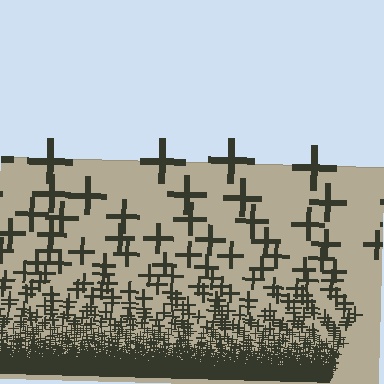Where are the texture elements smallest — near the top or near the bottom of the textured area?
Near the bottom.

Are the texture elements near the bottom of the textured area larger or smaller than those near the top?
Smaller. The gradient is inverted — elements near the bottom are smaller and denser.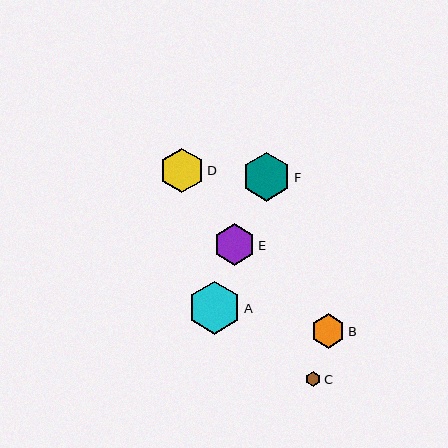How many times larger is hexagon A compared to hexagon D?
Hexagon A is approximately 1.2 times the size of hexagon D.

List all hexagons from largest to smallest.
From largest to smallest: A, F, D, E, B, C.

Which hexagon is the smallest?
Hexagon C is the smallest with a size of approximately 15 pixels.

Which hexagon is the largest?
Hexagon A is the largest with a size of approximately 53 pixels.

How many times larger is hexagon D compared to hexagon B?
Hexagon D is approximately 1.3 times the size of hexagon B.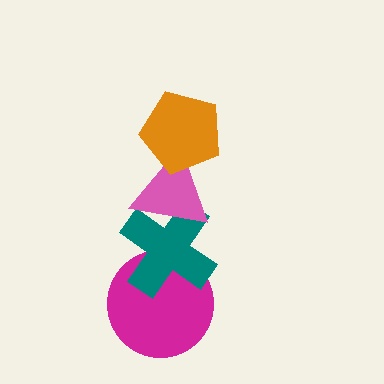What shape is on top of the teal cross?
The pink triangle is on top of the teal cross.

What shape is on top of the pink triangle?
The orange pentagon is on top of the pink triangle.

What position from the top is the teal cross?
The teal cross is 3rd from the top.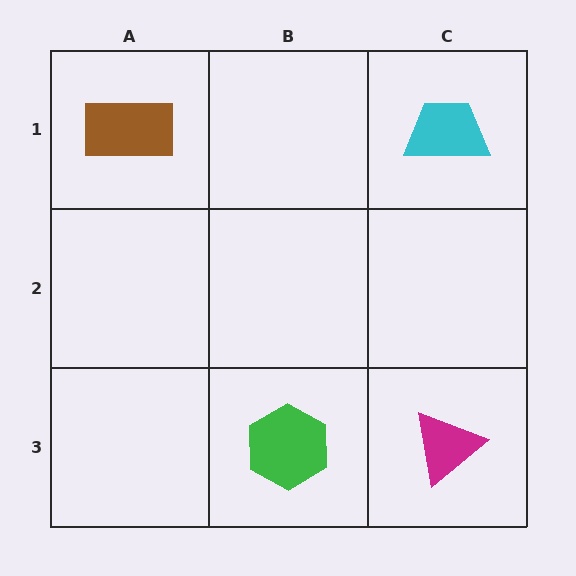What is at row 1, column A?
A brown rectangle.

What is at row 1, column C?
A cyan trapezoid.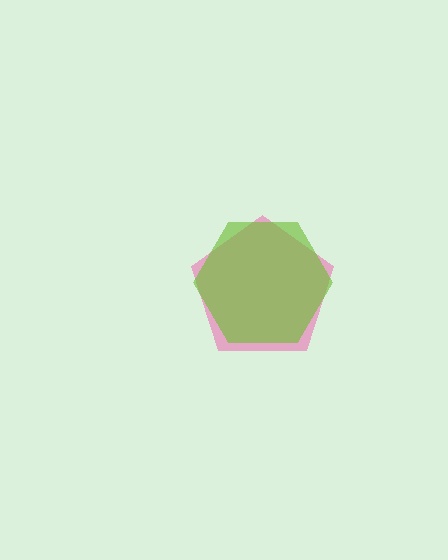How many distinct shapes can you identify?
There are 2 distinct shapes: a pink pentagon, a lime hexagon.